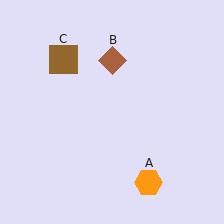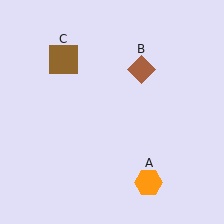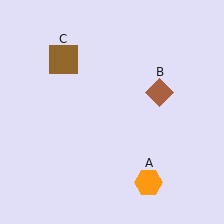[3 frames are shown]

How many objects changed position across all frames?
1 object changed position: brown diamond (object B).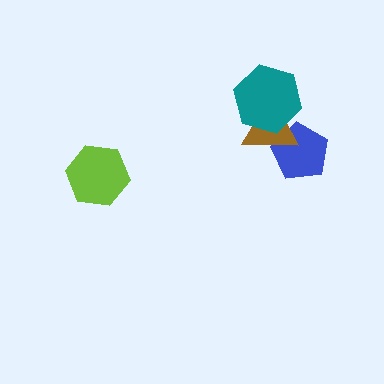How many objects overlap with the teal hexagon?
1 object overlaps with the teal hexagon.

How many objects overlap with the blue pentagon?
1 object overlaps with the blue pentagon.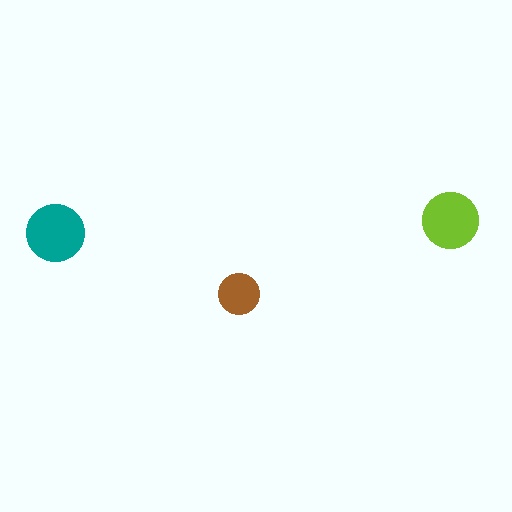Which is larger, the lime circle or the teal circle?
The teal one.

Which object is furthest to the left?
The teal circle is leftmost.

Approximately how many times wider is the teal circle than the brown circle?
About 1.5 times wider.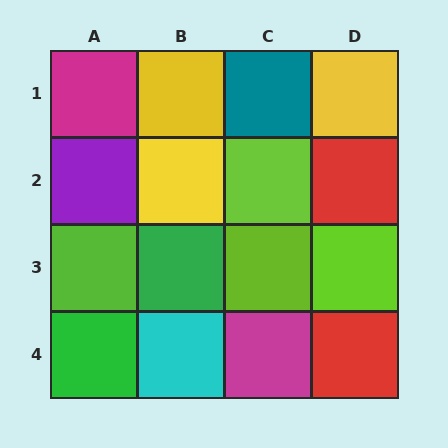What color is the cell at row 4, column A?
Green.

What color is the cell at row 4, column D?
Red.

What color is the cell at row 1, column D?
Yellow.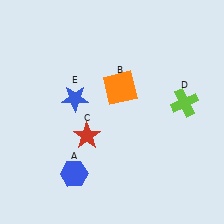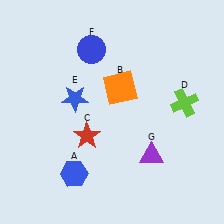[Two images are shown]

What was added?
A blue circle (F), a purple triangle (G) were added in Image 2.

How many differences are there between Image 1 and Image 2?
There are 2 differences between the two images.